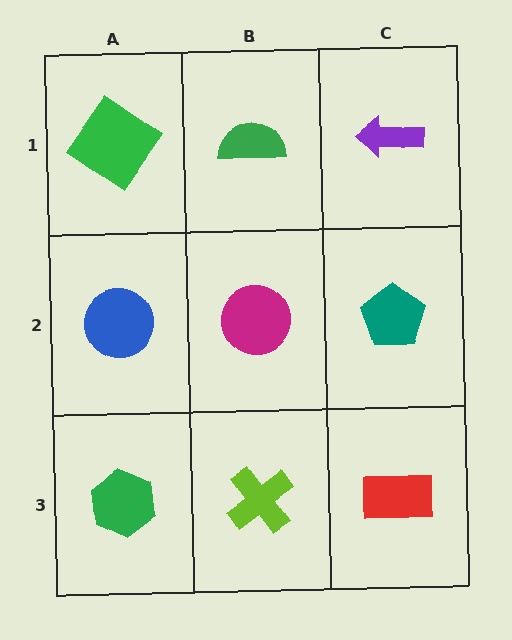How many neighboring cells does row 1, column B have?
3.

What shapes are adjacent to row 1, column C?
A teal pentagon (row 2, column C), a green semicircle (row 1, column B).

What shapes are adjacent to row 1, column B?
A magenta circle (row 2, column B), a green diamond (row 1, column A), a purple arrow (row 1, column C).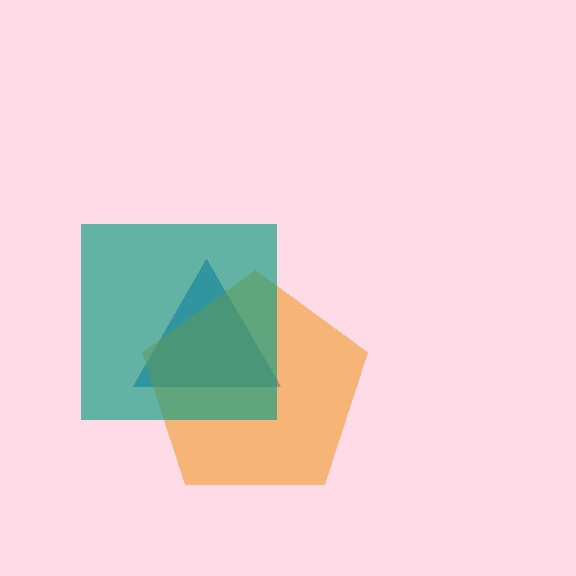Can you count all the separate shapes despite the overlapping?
Yes, there are 3 separate shapes.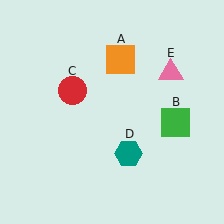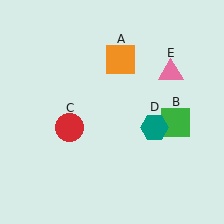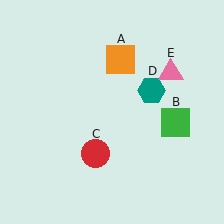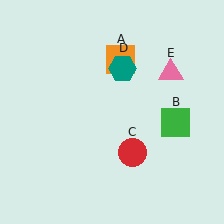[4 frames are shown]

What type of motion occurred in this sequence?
The red circle (object C), teal hexagon (object D) rotated counterclockwise around the center of the scene.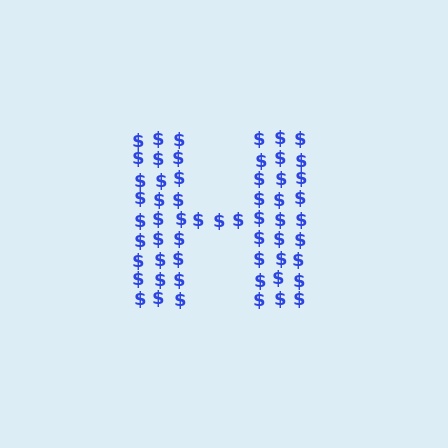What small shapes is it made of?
It is made of small dollar signs.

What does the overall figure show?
The overall figure shows the letter H.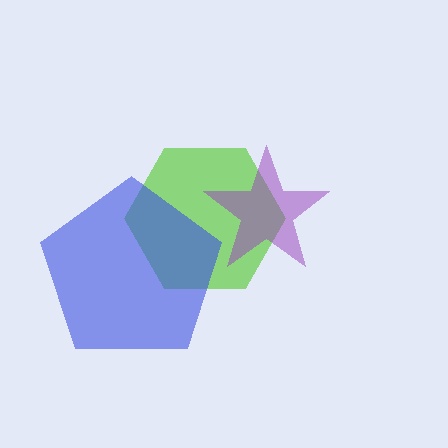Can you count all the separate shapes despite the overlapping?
Yes, there are 3 separate shapes.